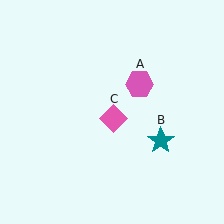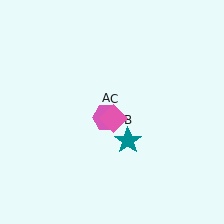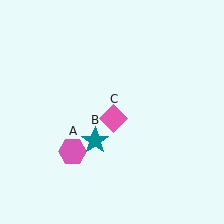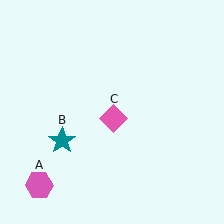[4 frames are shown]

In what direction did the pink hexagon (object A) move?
The pink hexagon (object A) moved down and to the left.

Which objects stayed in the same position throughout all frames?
Pink diamond (object C) remained stationary.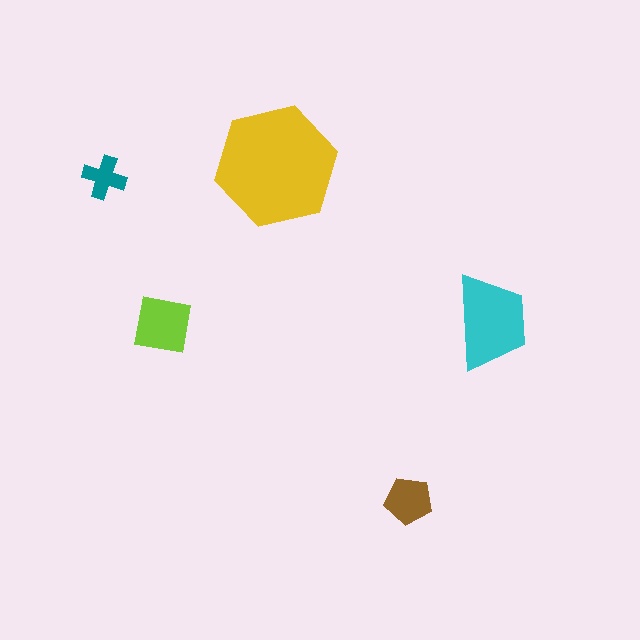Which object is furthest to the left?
The teal cross is leftmost.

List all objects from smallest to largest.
The teal cross, the brown pentagon, the lime square, the cyan trapezoid, the yellow hexagon.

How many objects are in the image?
There are 5 objects in the image.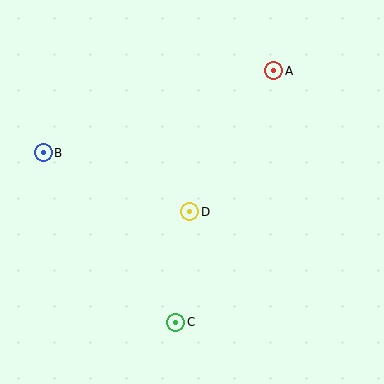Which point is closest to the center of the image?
Point D at (190, 212) is closest to the center.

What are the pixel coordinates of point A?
Point A is at (274, 71).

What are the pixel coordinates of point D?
Point D is at (190, 212).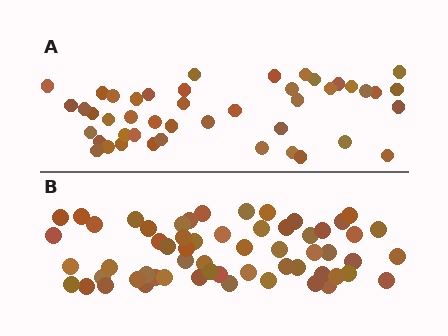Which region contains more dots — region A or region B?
Region B (the bottom region) has more dots.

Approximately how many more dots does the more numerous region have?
Region B has approximately 15 more dots than region A.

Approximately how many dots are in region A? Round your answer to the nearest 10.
About 40 dots. (The exact count is 45, which rounds to 40.)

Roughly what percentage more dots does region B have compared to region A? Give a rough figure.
About 30% more.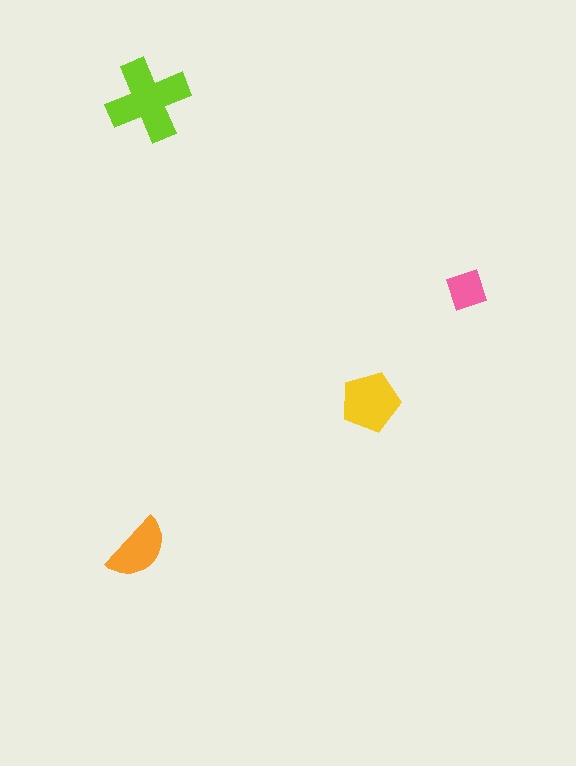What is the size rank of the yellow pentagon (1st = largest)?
2nd.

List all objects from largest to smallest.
The lime cross, the yellow pentagon, the orange semicircle, the pink diamond.